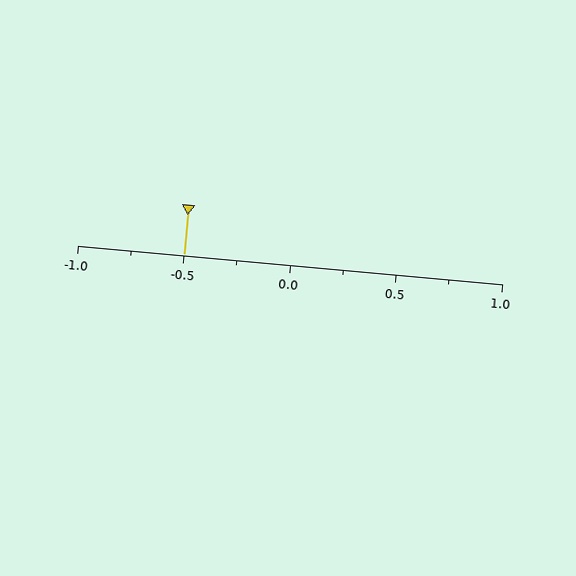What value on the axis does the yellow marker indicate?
The marker indicates approximately -0.5.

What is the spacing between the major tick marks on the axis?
The major ticks are spaced 0.5 apart.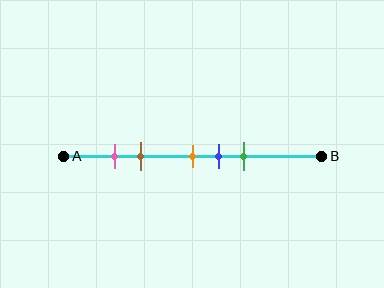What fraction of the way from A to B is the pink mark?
The pink mark is approximately 20% (0.2) of the way from A to B.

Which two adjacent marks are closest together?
The pink and brown marks are the closest adjacent pair.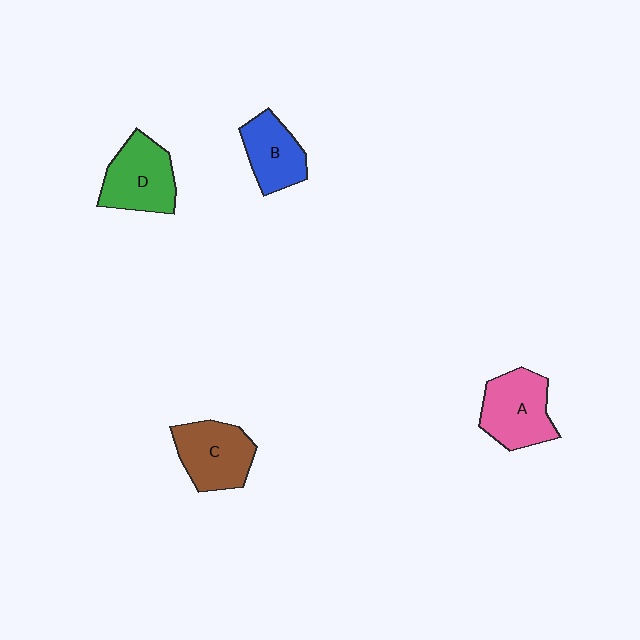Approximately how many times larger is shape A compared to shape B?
Approximately 1.3 times.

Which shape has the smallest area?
Shape B (blue).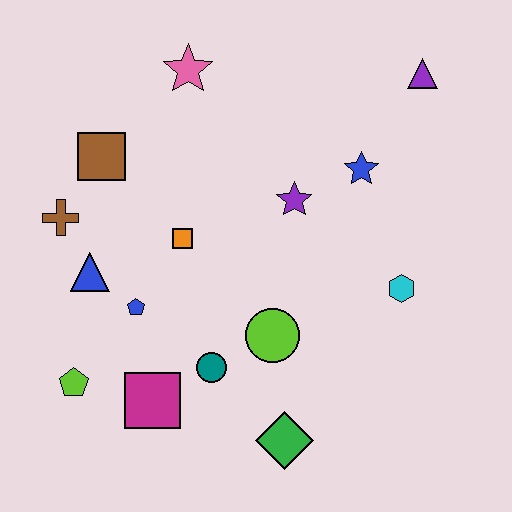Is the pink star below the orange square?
No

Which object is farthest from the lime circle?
The purple triangle is farthest from the lime circle.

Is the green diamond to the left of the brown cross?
No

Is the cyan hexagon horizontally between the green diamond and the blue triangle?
No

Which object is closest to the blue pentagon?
The blue triangle is closest to the blue pentagon.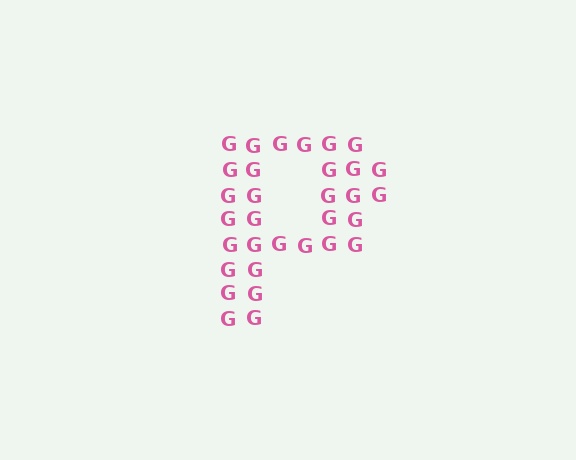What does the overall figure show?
The overall figure shows the letter P.